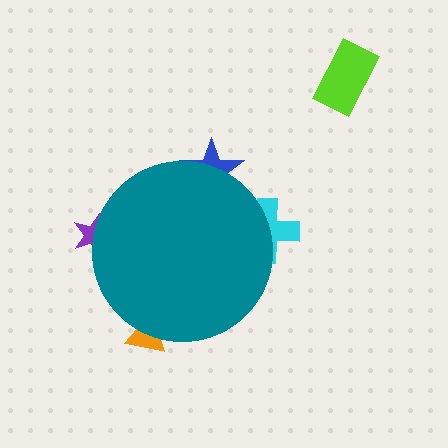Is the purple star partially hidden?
Yes, the purple star is partially hidden behind the teal circle.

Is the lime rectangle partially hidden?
No, the lime rectangle is fully visible.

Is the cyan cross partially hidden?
Yes, the cyan cross is partially hidden behind the teal circle.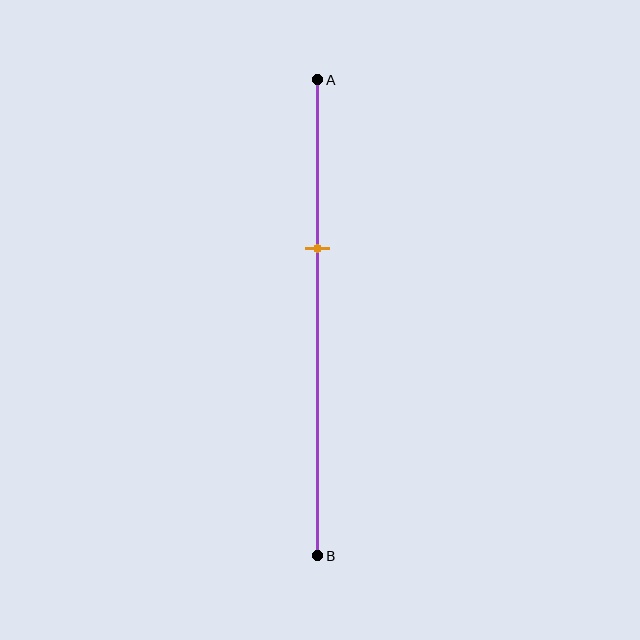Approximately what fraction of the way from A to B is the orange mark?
The orange mark is approximately 35% of the way from A to B.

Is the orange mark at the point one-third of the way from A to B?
Yes, the mark is approximately at the one-third point.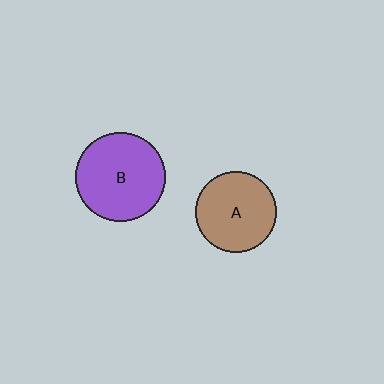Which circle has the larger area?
Circle B (purple).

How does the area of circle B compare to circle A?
Approximately 1.2 times.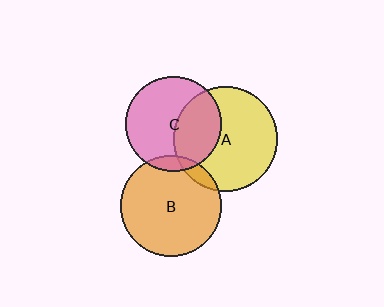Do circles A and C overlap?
Yes.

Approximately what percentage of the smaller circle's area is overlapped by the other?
Approximately 40%.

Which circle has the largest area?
Circle A (yellow).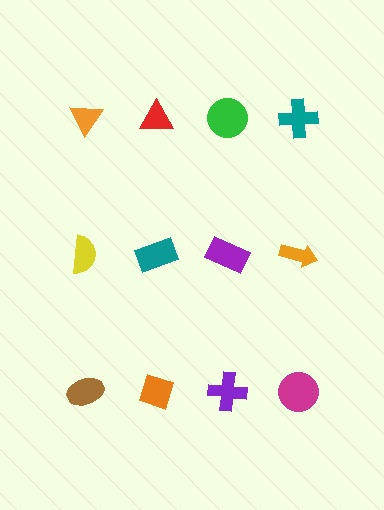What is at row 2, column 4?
An orange arrow.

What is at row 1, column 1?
An orange triangle.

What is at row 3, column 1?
A brown ellipse.